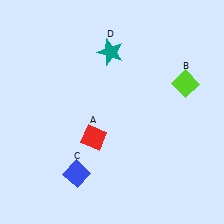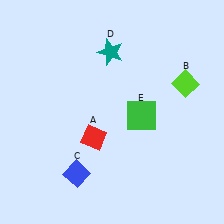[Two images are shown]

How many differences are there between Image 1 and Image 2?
There is 1 difference between the two images.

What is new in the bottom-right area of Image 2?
A green square (E) was added in the bottom-right area of Image 2.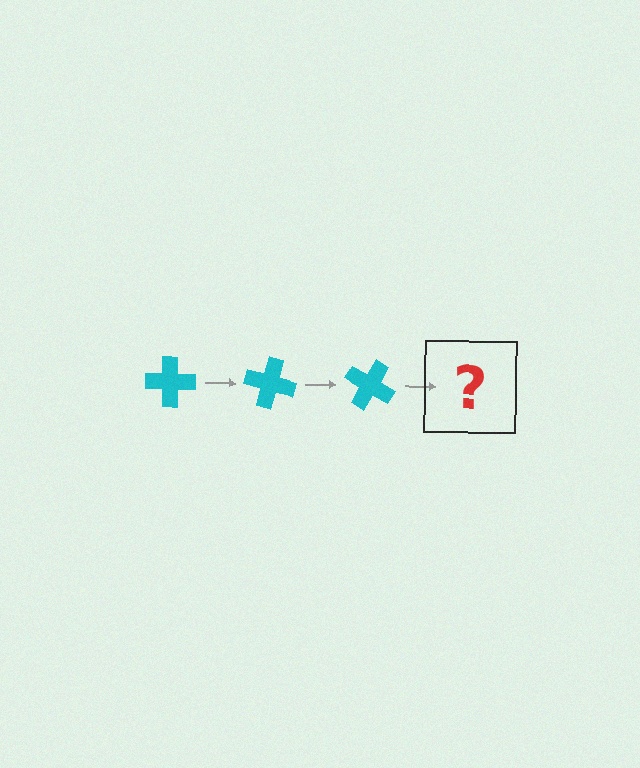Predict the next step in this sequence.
The next step is a cyan cross rotated 45 degrees.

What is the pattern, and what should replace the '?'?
The pattern is that the cross rotates 15 degrees each step. The '?' should be a cyan cross rotated 45 degrees.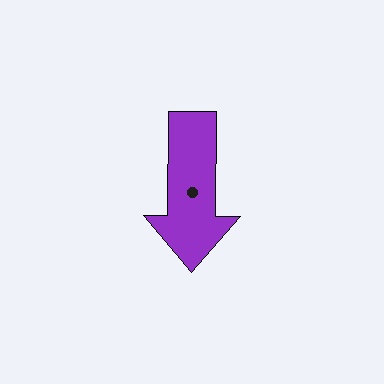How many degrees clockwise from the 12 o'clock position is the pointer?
Approximately 180 degrees.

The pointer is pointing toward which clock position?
Roughly 6 o'clock.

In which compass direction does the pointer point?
South.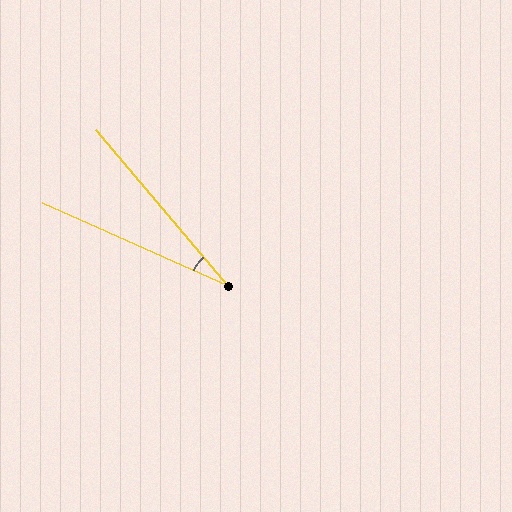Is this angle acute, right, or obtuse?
It is acute.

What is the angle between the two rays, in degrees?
Approximately 26 degrees.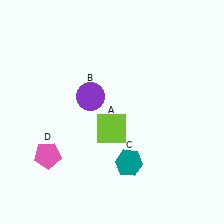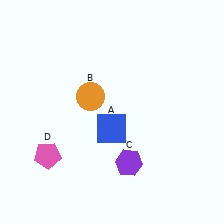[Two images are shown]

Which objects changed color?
A changed from lime to blue. B changed from purple to orange. C changed from teal to purple.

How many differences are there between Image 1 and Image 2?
There are 3 differences between the two images.